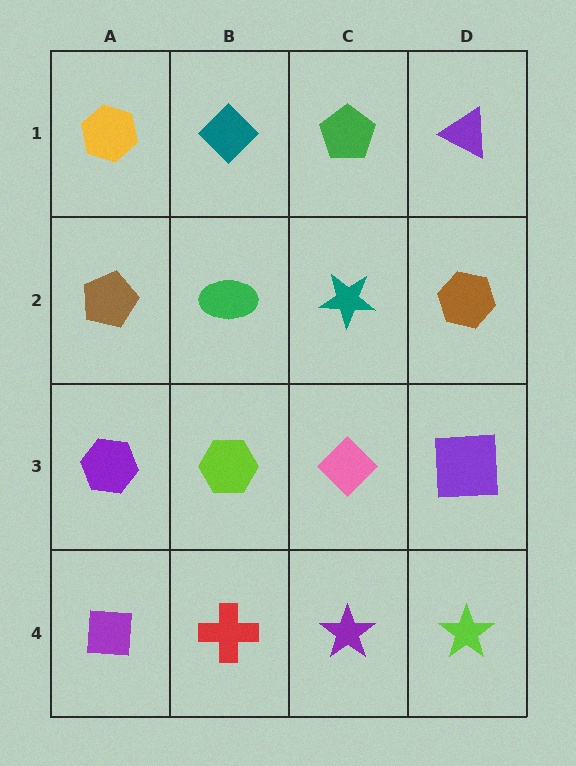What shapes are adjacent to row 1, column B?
A green ellipse (row 2, column B), a yellow hexagon (row 1, column A), a green pentagon (row 1, column C).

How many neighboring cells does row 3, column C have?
4.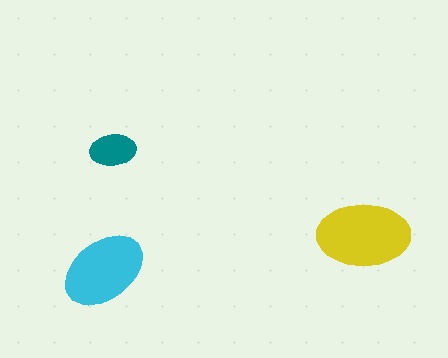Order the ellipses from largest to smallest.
the yellow one, the cyan one, the teal one.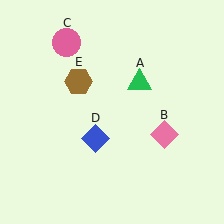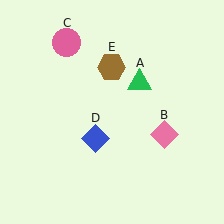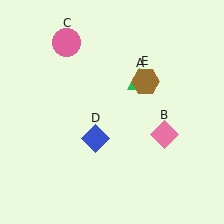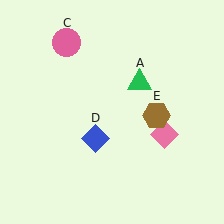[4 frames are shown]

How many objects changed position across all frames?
1 object changed position: brown hexagon (object E).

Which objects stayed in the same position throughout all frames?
Green triangle (object A) and pink diamond (object B) and pink circle (object C) and blue diamond (object D) remained stationary.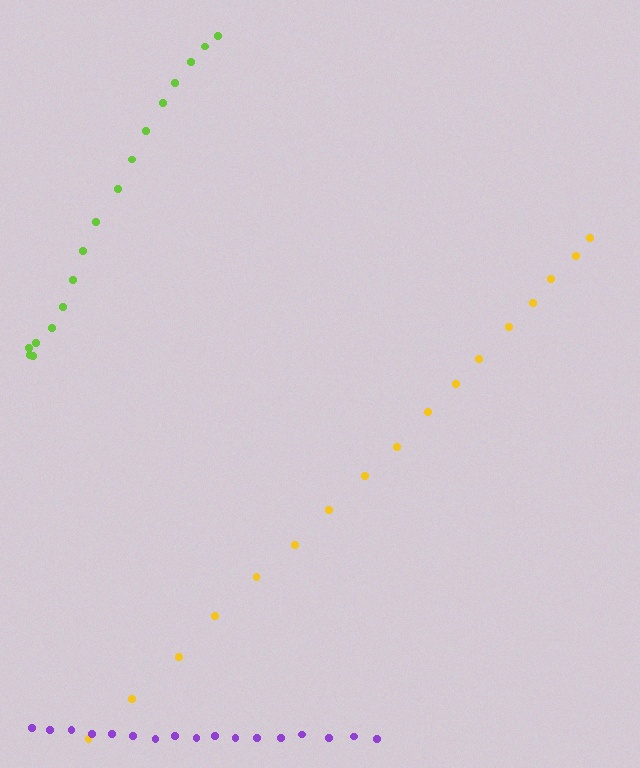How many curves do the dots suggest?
There are 3 distinct paths.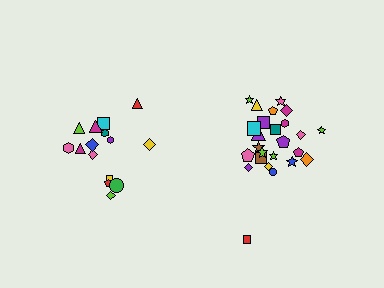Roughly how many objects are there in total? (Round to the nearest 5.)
Roughly 40 objects in total.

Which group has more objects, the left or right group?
The right group.